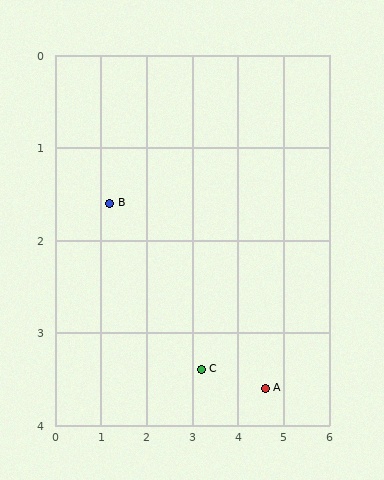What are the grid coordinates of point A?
Point A is at approximately (4.6, 3.6).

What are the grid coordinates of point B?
Point B is at approximately (1.2, 1.6).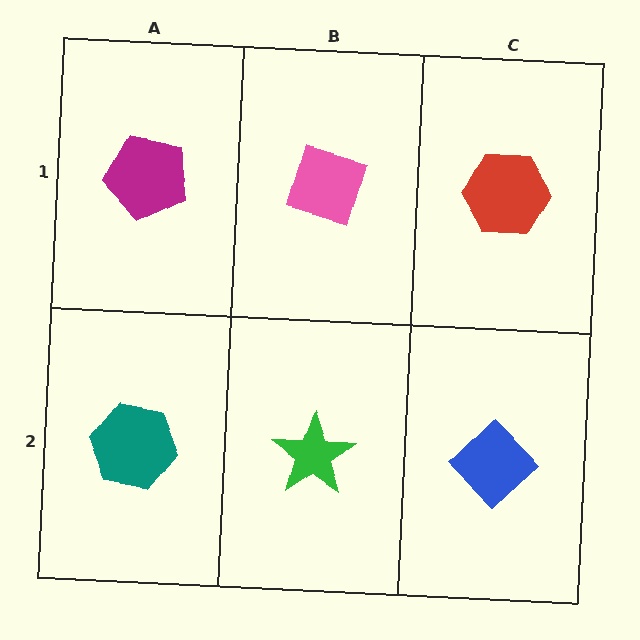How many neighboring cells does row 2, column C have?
2.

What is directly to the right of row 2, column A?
A green star.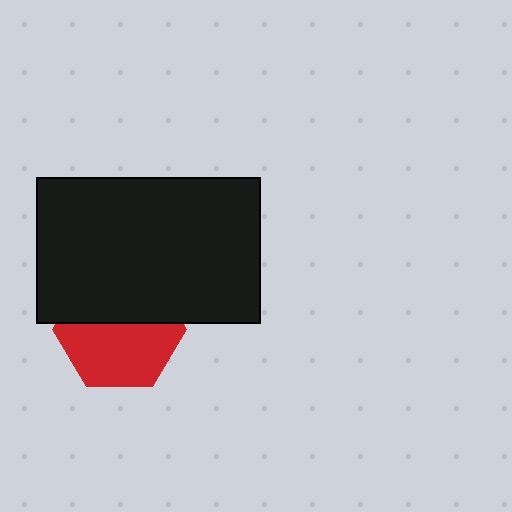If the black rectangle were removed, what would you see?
You would see the complete red hexagon.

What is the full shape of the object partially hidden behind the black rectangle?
The partially hidden object is a red hexagon.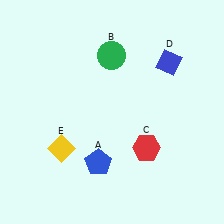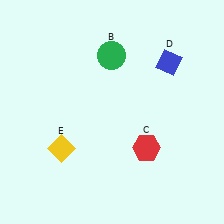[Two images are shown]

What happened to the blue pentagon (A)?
The blue pentagon (A) was removed in Image 2. It was in the bottom-left area of Image 1.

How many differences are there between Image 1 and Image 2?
There is 1 difference between the two images.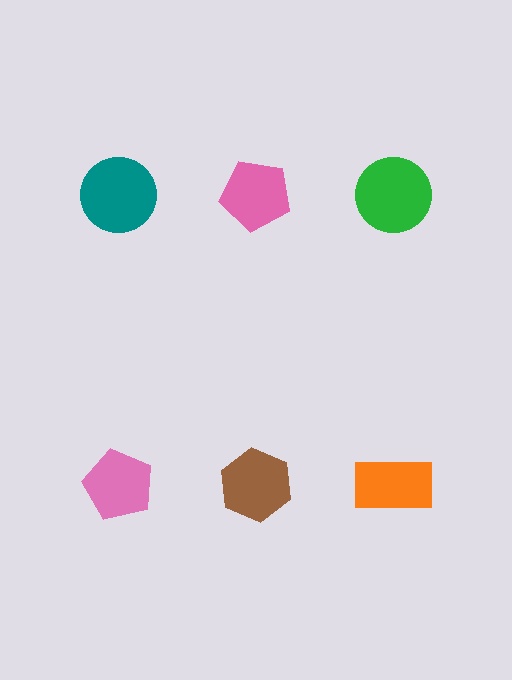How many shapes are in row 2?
3 shapes.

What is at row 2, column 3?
An orange rectangle.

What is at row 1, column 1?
A teal circle.